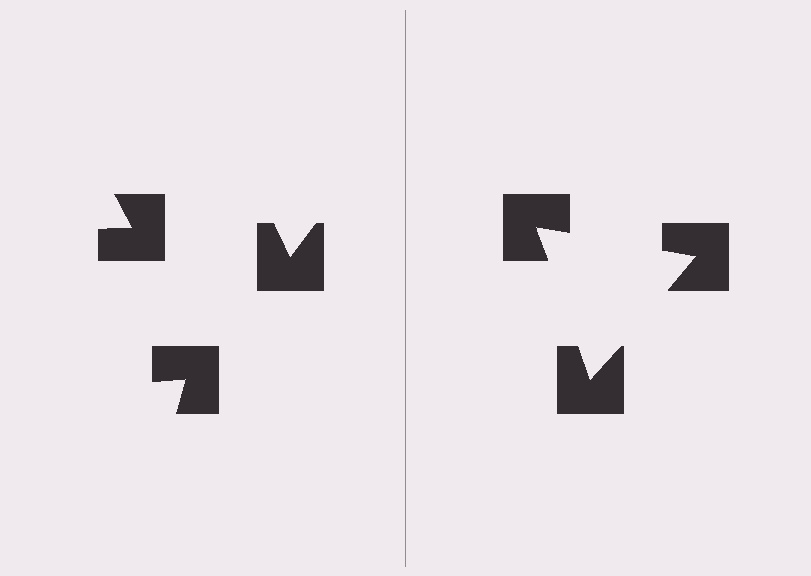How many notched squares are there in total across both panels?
6 — 3 on each side.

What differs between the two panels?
The notched squares are positioned identically on both sides; only the wedge orientations differ. On the right they align to a triangle; on the left they are misaligned.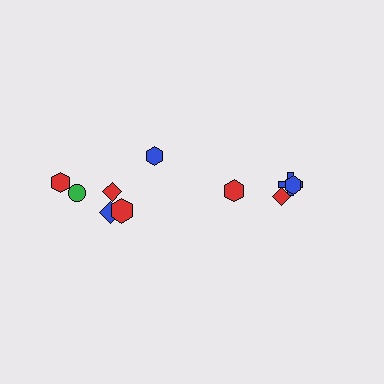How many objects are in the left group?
There are 6 objects.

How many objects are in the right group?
There are 4 objects.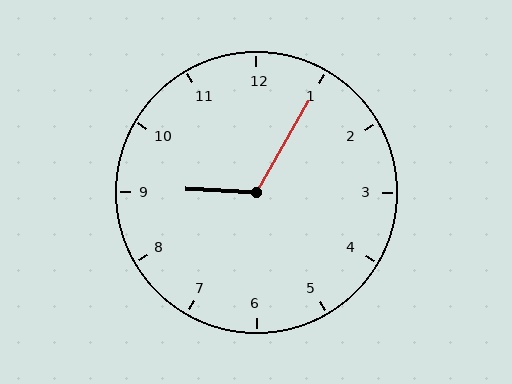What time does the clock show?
9:05.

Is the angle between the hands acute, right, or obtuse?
It is obtuse.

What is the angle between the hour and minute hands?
Approximately 118 degrees.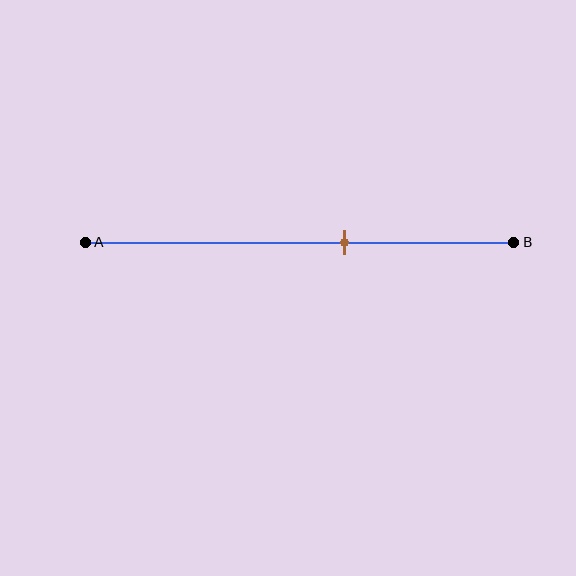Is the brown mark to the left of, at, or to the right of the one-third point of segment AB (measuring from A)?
The brown mark is to the right of the one-third point of segment AB.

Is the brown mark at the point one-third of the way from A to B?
No, the mark is at about 60% from A, not at the 33% one-third point.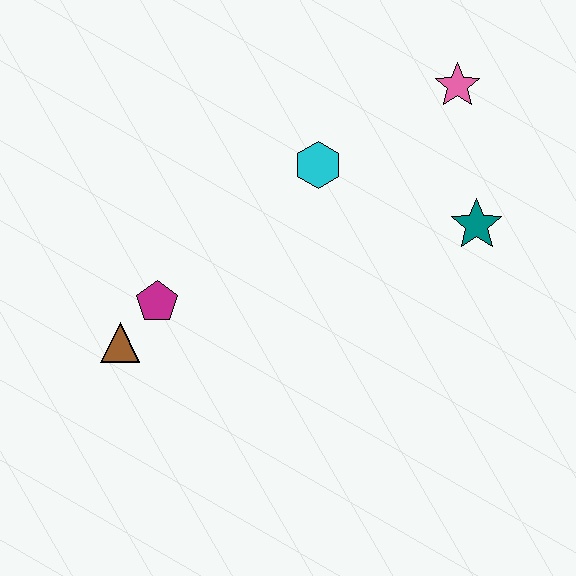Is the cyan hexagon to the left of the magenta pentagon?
No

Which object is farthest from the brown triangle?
The pink star is farthest from the brown triangle.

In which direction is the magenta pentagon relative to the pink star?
The magenta pentagon is to the left of the pink star.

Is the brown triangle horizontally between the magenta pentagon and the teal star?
No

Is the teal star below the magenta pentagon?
No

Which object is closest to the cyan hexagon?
The pink star is closest to the cyan hexagon.